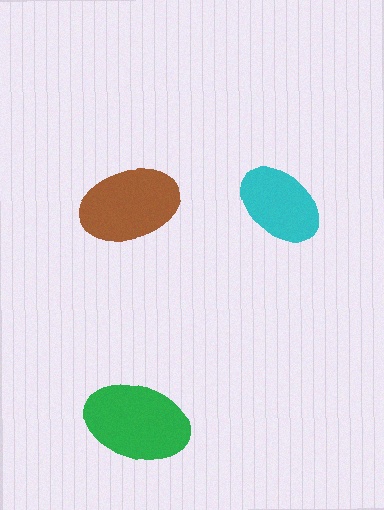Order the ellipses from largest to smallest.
the green one, the brown one, the cyan one.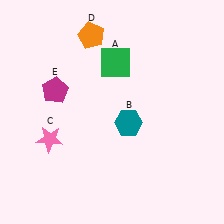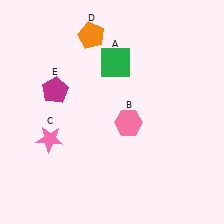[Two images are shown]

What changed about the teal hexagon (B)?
In Image 1, B is teal. In Image 2, it changed to pink.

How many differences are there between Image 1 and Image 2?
There is 1 difference between the two images.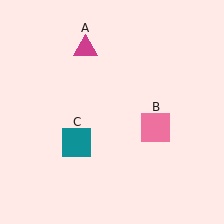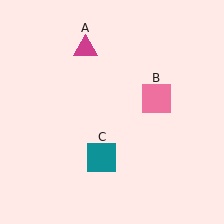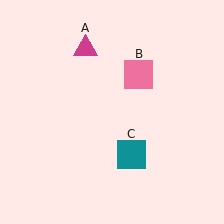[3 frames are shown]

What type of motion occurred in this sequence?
The pink square (object B), teal square (object C) rotated counterclockwise around the center of the scene.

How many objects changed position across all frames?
2 objects changed position: pink square (object B), teal square (object C).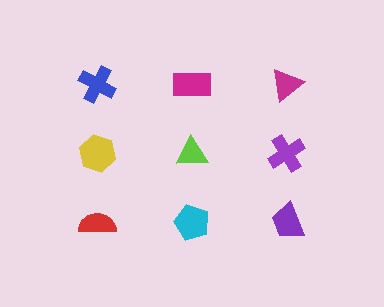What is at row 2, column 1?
A yellow hexagon.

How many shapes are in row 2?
3 shapes.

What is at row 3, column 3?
A purple trapezoid.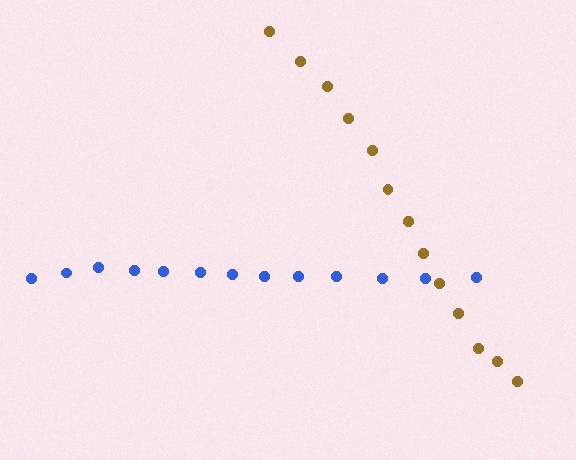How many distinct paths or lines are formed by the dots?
There are 2 distinct paths.